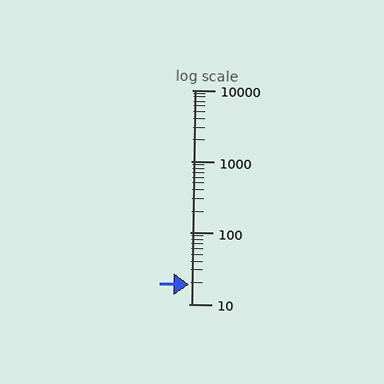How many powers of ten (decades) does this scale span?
The scale spans 3 decades, from 10 to 10000.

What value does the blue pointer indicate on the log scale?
The pointer indicates approximately 19.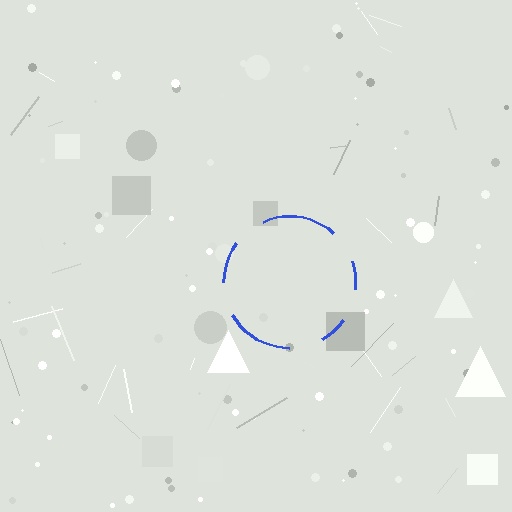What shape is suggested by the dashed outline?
The dashed outline suggests a circle.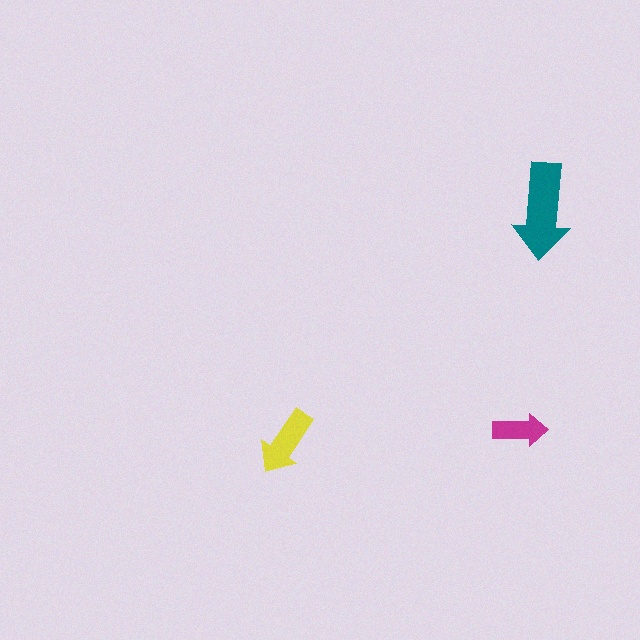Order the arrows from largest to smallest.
the teal one, the yellow one, the magenta one.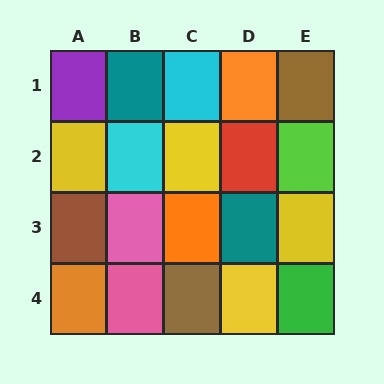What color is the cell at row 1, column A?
Purple.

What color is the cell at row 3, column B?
Pink.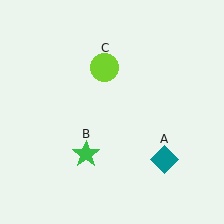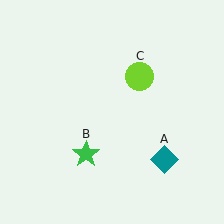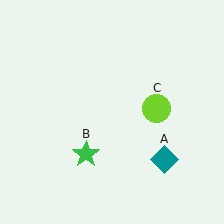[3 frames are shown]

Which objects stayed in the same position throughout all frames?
Teal diamond (object A) and green star (object B) remained stationary.